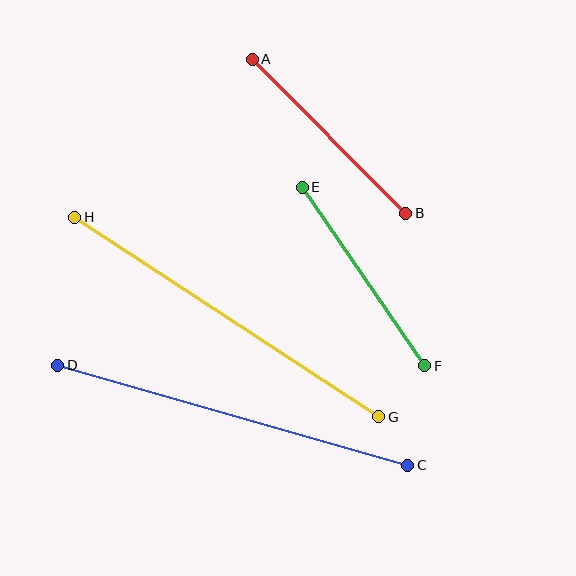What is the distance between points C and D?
The distance is approximately 364 pixels.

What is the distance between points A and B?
The distance is approximately 218 pixels.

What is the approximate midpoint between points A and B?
The midpoint is at approximately (329, 136) pixels.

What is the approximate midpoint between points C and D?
The midpoint is at approximately (233, 415) pixels.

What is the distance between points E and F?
The distance is approximately 216 pixels.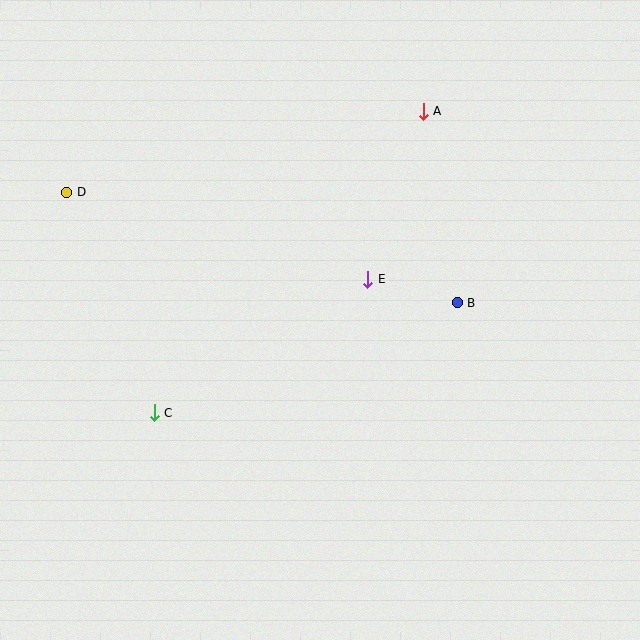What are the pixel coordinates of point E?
Point E is at (368, 279).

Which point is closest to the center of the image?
Point E at (368, 279) is closest to the center.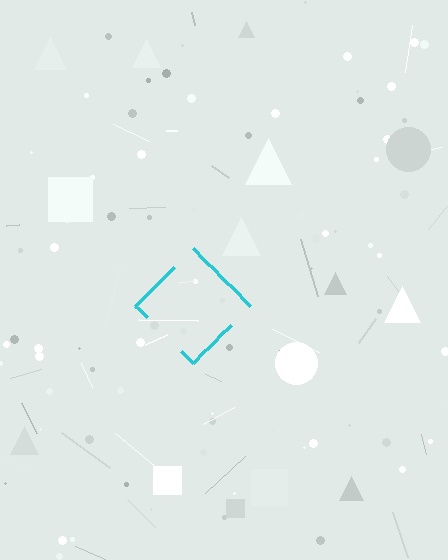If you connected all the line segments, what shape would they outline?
They would outline a diamond.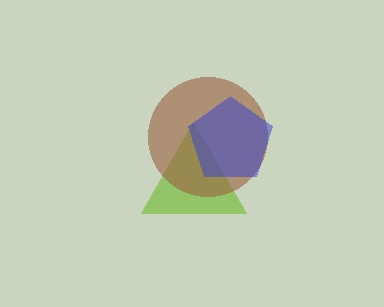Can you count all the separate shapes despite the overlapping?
Yes, there are 3 separate shapes.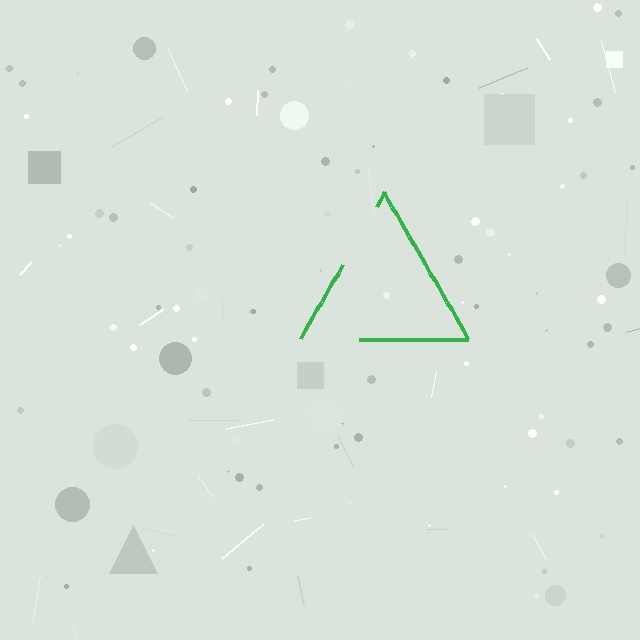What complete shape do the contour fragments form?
The contour fragments form a triangle.